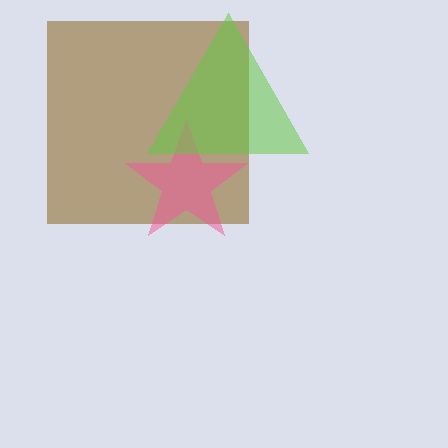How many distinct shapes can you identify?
There are 3 distinct shapes: a brown square, a pink star, a lime triangle.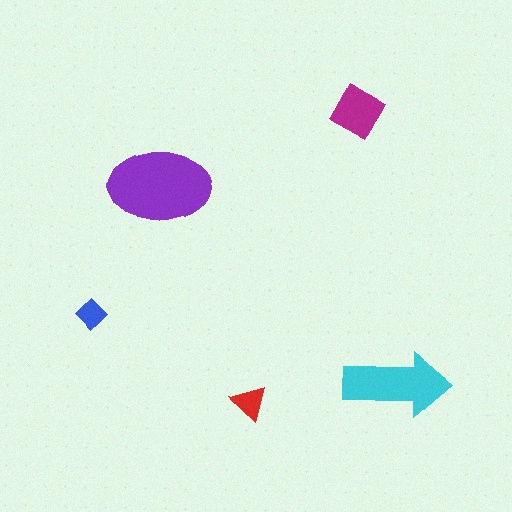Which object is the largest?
The purple ellipse.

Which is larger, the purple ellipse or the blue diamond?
The purple ellipse.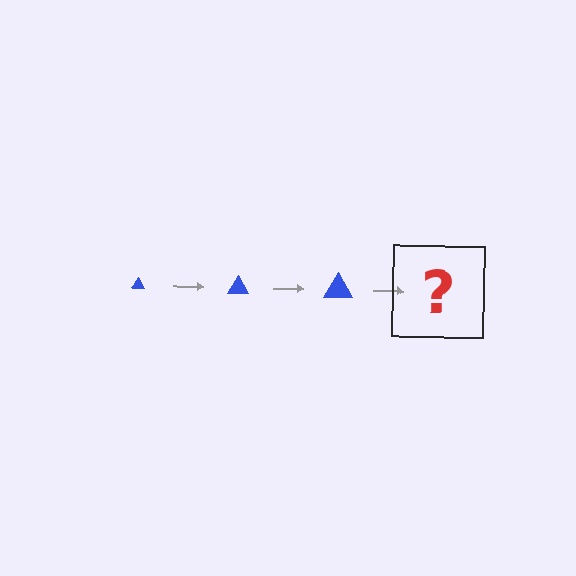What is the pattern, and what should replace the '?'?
The pattern is that the triangle gets progressively larger each step. The '?' should be a blue triangle, larger than the previous one.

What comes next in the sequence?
The next element should be a blue triangle, larger than the previous one.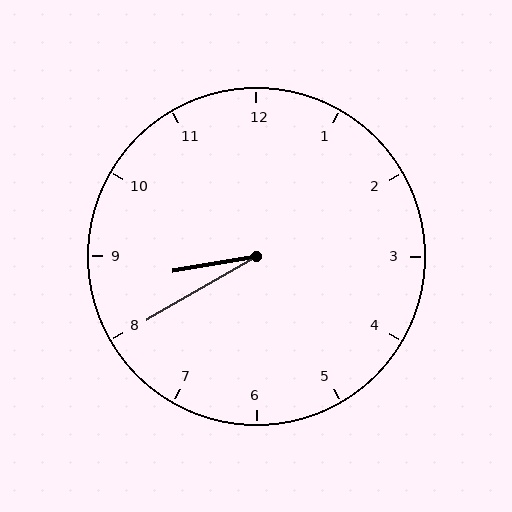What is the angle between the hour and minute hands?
Approximately 20 degrees.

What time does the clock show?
8:40.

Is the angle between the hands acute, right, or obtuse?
It is acute.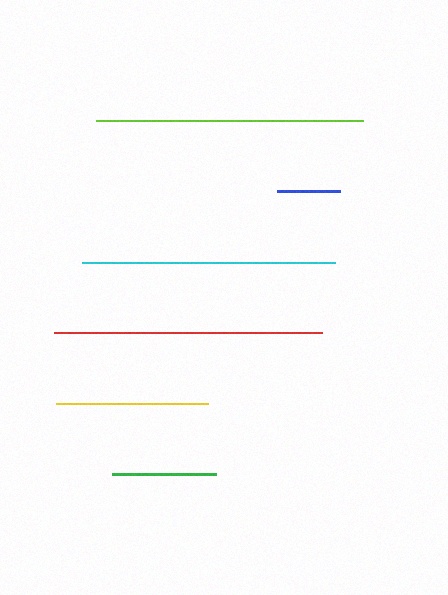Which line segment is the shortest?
The blue line is the shortest at approximately 63 pixels.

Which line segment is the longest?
The red line is the longest at approximately 268 pixels.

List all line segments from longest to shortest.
From longest to shortest: red, lime, cyan, yellow, green, blue.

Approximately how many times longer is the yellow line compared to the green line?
The yellow line is approximately 1.5 times the length of the green line.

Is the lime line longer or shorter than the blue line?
The lime line is longer than the blue line.